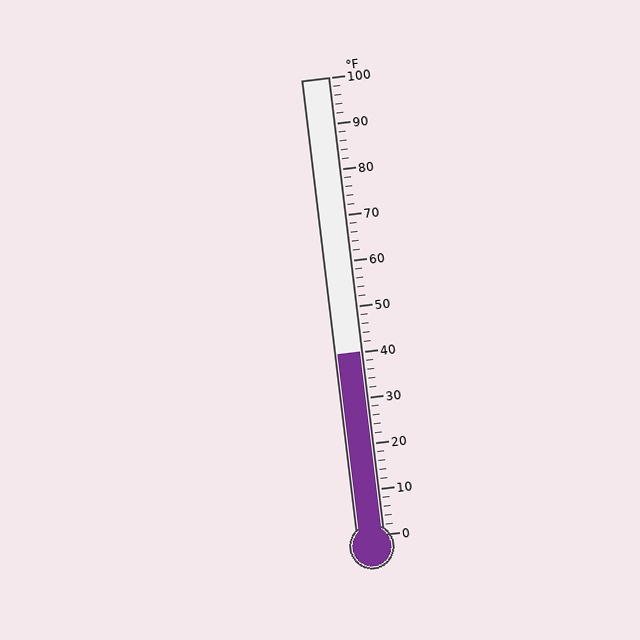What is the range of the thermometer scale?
The thermometer scale ranges from 0°F to 100°F.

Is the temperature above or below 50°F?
The temperature is below 50°F.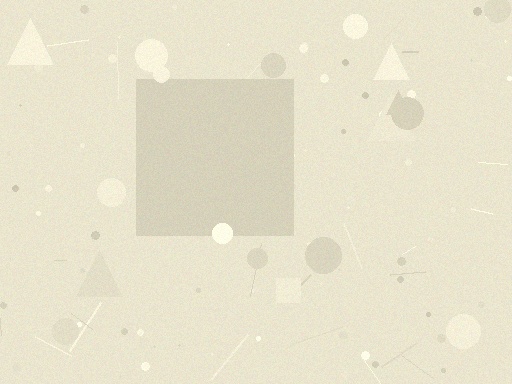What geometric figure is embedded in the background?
A square is embedded in the background.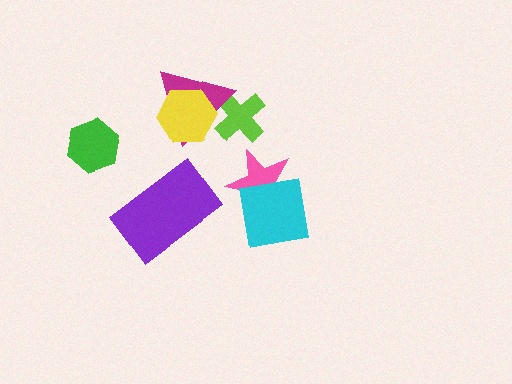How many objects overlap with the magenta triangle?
2 objects overlap with the magenta triangle.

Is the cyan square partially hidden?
No, no other shape covers it.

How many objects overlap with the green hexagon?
0 objects overlap with the green hexagon.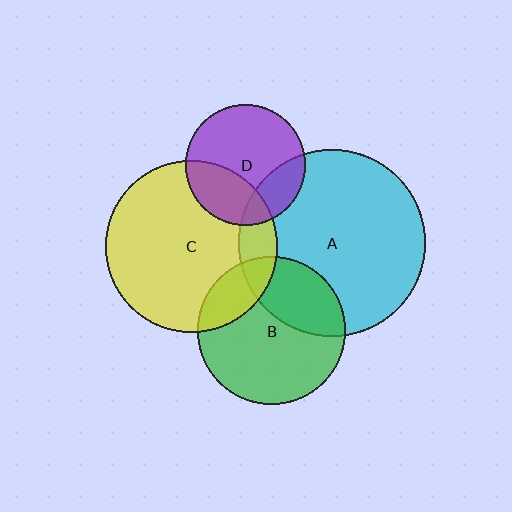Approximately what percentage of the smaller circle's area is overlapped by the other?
Approximately 20%.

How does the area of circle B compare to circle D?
Approximately 1.5 times.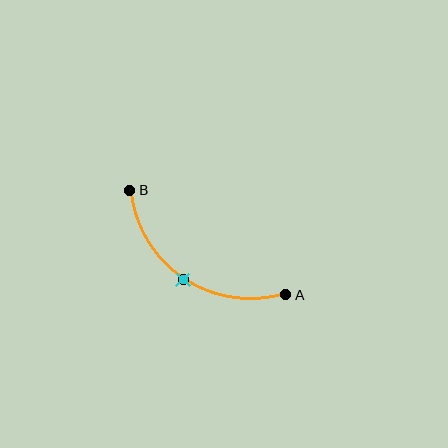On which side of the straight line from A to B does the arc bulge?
The arc bulges below and to the left of the straight line connecting A and B.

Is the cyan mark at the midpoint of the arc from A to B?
Yes. The cyan mark lies on the arc at equal arc-length from both A and B — it is the arc midpoint.